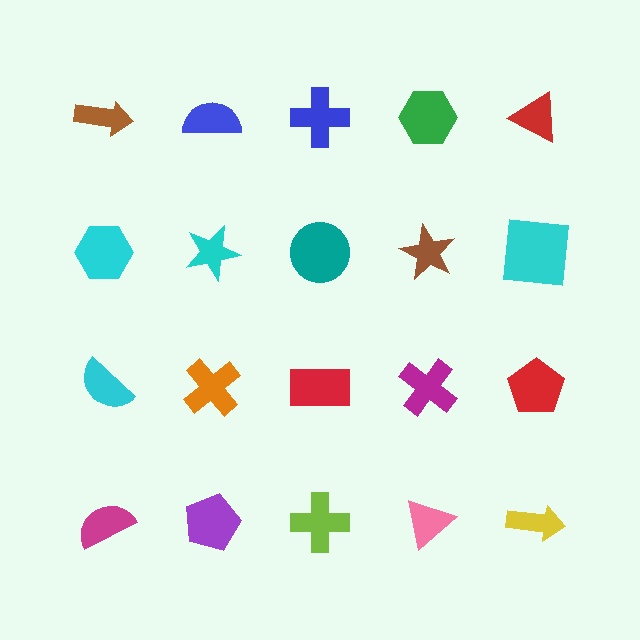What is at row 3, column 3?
A red rectangle.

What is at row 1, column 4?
A green hexagon.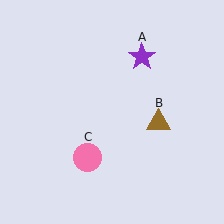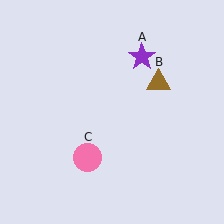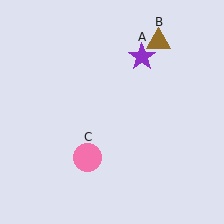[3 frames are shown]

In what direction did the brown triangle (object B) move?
The brown triangle (object B) moved up.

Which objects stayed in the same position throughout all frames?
Purple star (object A) and pink circle (object C) remained stationary.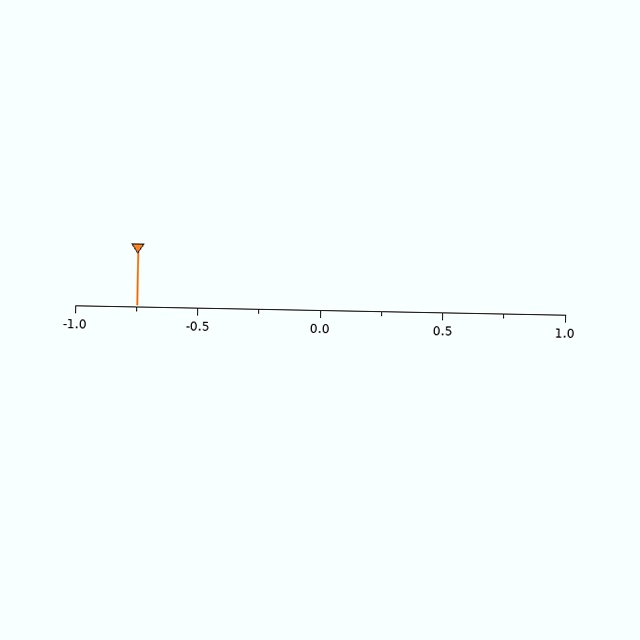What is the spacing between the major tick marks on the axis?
The major ticks are spaced 0.5 apart.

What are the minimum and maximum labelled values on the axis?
The axis runs from -1.0 to 1.0.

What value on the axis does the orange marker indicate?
The marker indicates approximately -0.75.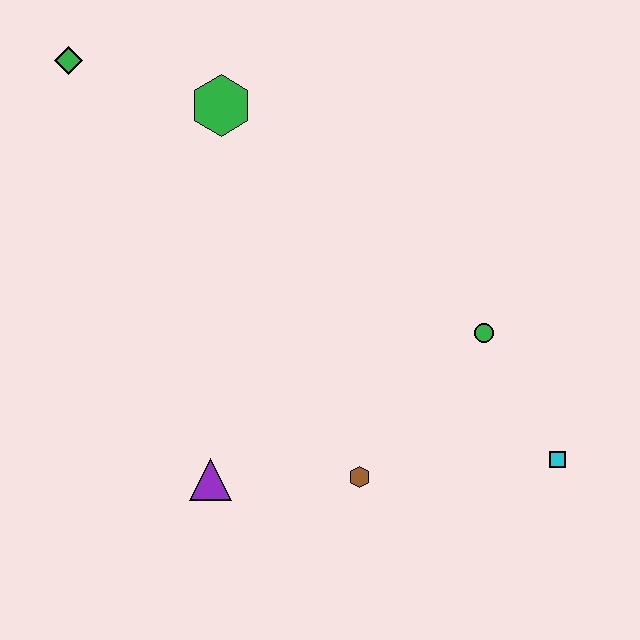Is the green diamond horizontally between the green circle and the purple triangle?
No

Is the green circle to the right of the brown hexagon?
Yes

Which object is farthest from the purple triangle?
The green diamond is farthest from the purple triangle.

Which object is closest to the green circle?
The cyan square is closest to the green circle.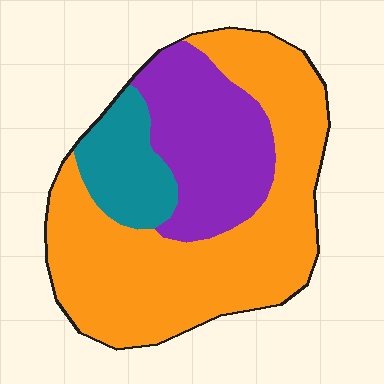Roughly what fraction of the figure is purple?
Purple takes up between a sixth and a third of the figure.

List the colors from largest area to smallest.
From largest to smallest: orange, purple, teal.